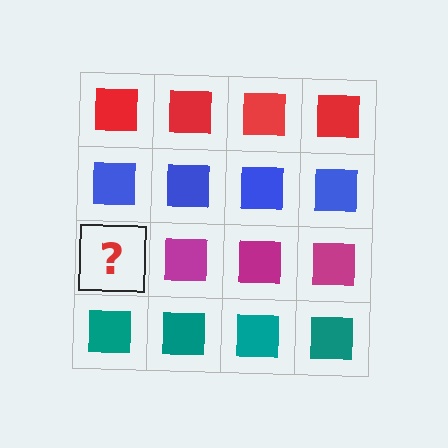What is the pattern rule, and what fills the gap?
The rule is that each row has a consistent color. The gap should be filled with a magenta square.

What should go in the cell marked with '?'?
The missing cell should contain a magenta square.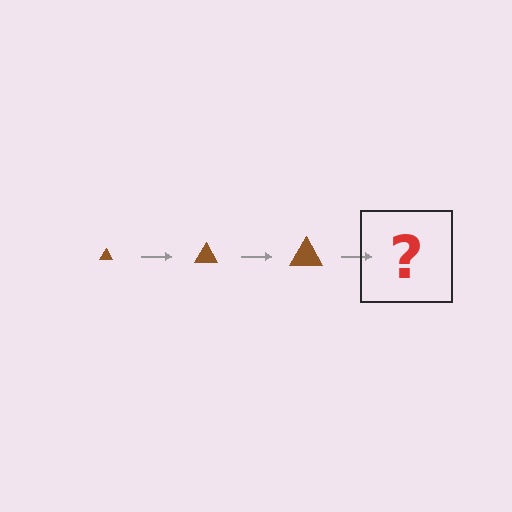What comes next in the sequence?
The next element should be a brown triangle, larger than the previous one.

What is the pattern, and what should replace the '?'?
The pattern is that the triangle gets progressively larger each step. The '?' should be a brown triangle, larger than the previous one.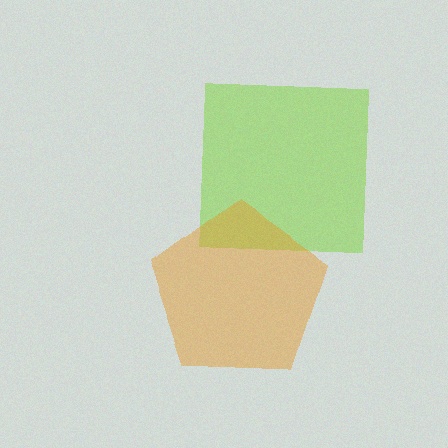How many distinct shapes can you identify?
There are 2 distinct shapes: a lime square, an orange pentagon.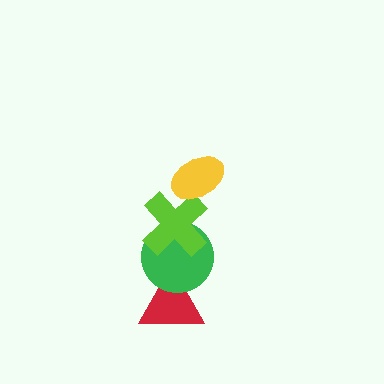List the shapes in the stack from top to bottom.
From top to bottom: the yellow ellipse, the lime cross, the green circle, the red triangle.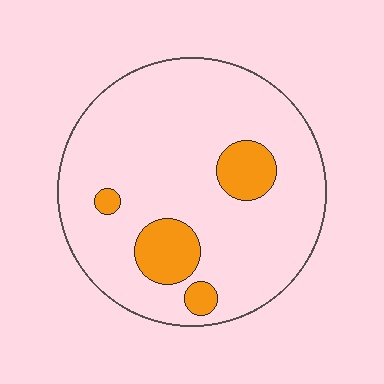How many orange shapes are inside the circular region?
4.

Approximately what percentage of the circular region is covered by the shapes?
Approximately 15%.